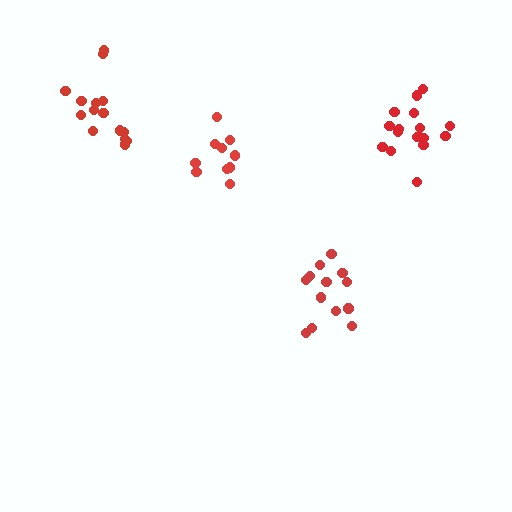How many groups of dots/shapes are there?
There are 4 groups.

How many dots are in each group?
Group 1: 13 dots, Group 2: 16 dots, Group 3: 15 dots, Group 4: 10 dots (54 total).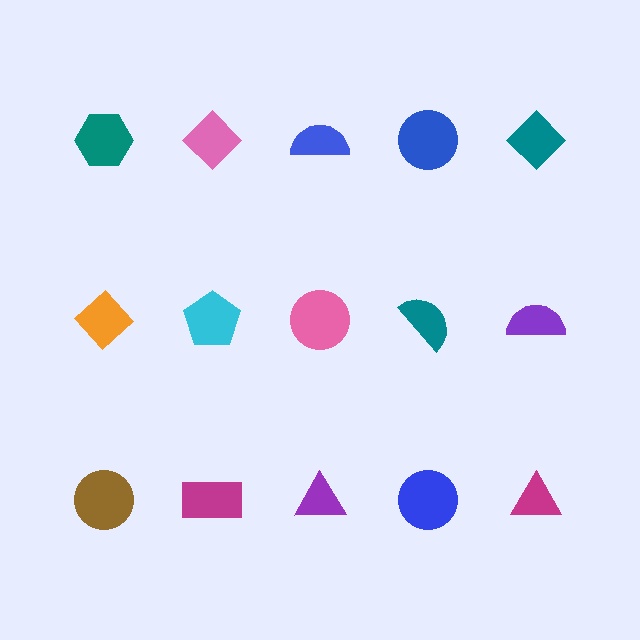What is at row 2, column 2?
A cyan pentagon.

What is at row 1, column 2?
A pink diamond.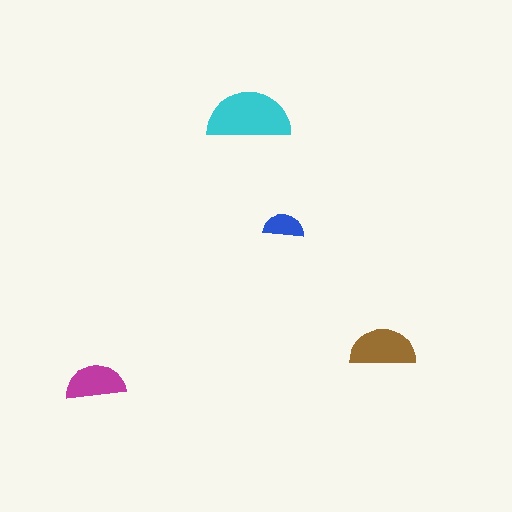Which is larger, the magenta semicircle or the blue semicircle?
The magenta one.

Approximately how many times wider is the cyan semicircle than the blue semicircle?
About 2 times wider.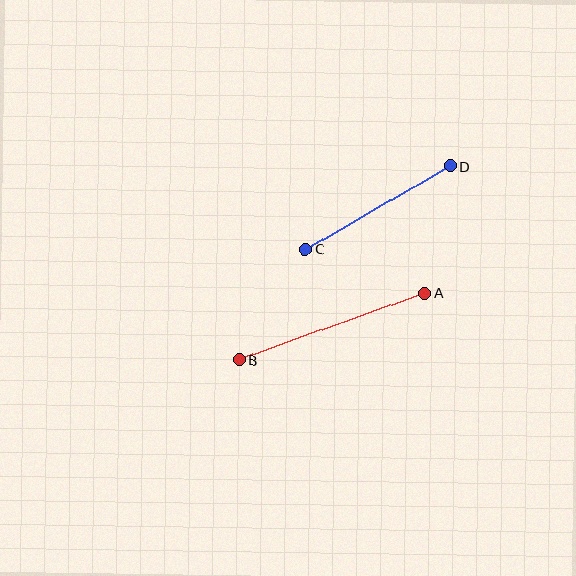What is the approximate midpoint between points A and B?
The midpoint is at approximately (332, 327) pixels.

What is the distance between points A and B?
The distance is approximately 197 pixels.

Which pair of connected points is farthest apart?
Points A and B are farthest apart.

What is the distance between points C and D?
The distance is approximately 167 pixels.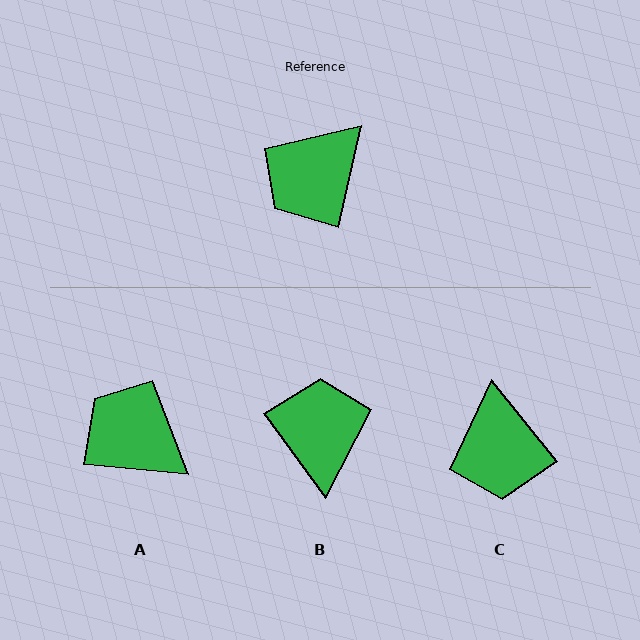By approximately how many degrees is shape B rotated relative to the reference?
Approximately 131 degrees clockwise.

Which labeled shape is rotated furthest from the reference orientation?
B, about 131 degrees away.